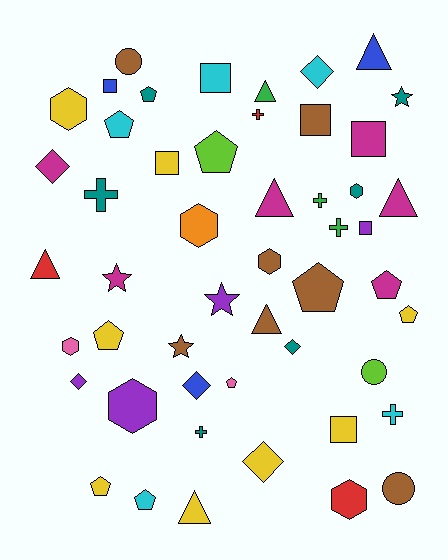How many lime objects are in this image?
There are 2 lime objects.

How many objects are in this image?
There are 50 objects.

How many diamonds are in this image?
There are 6 diamonds.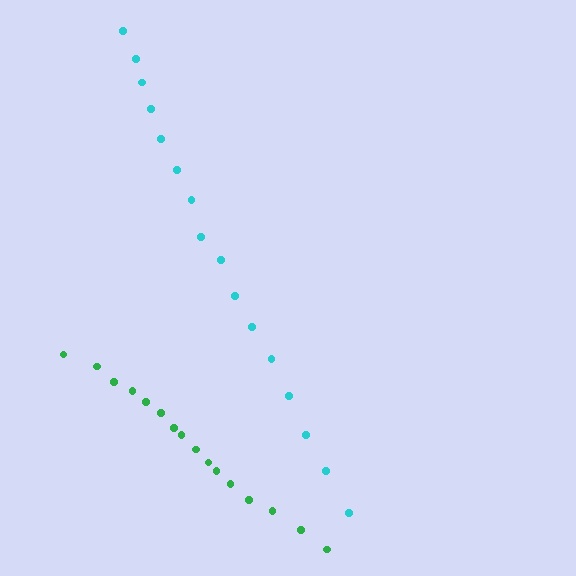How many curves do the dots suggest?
There are 2 distinct paths.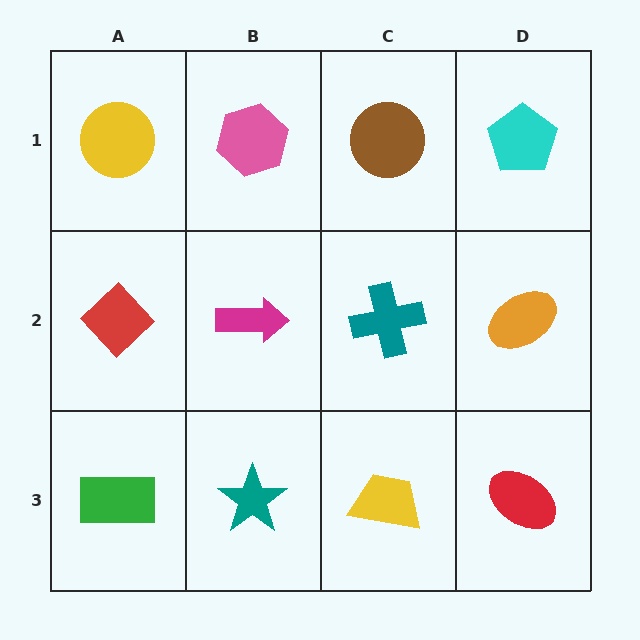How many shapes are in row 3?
4 shapes.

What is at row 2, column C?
A teal cross.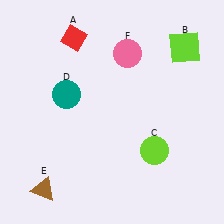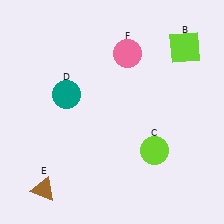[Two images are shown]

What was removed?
The red diamond (A) was removed in Image 2.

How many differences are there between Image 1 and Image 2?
There is 1 difference between the two images.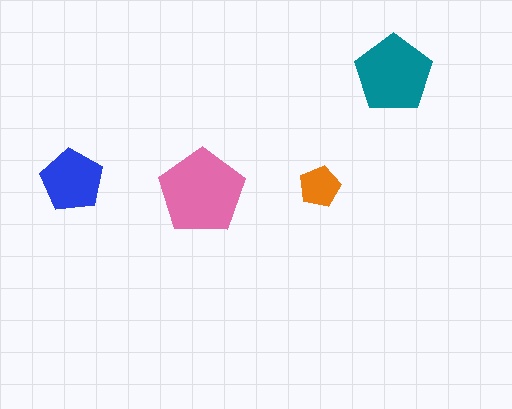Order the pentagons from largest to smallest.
the pink one, the teal one, the blue one, the orange one.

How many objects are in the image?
There are 4 objects in the image.